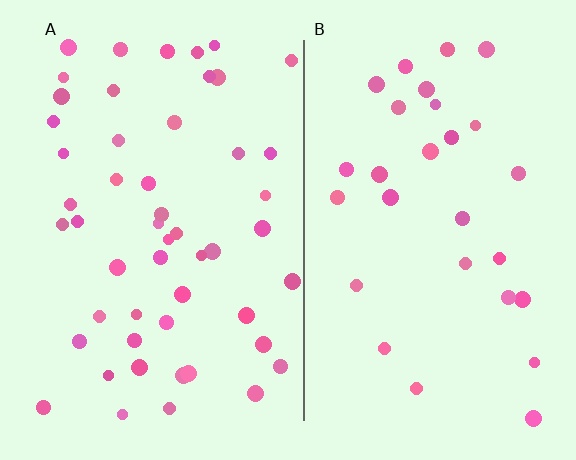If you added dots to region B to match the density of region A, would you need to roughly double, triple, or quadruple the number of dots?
Approximately double.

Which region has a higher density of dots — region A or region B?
A (the left).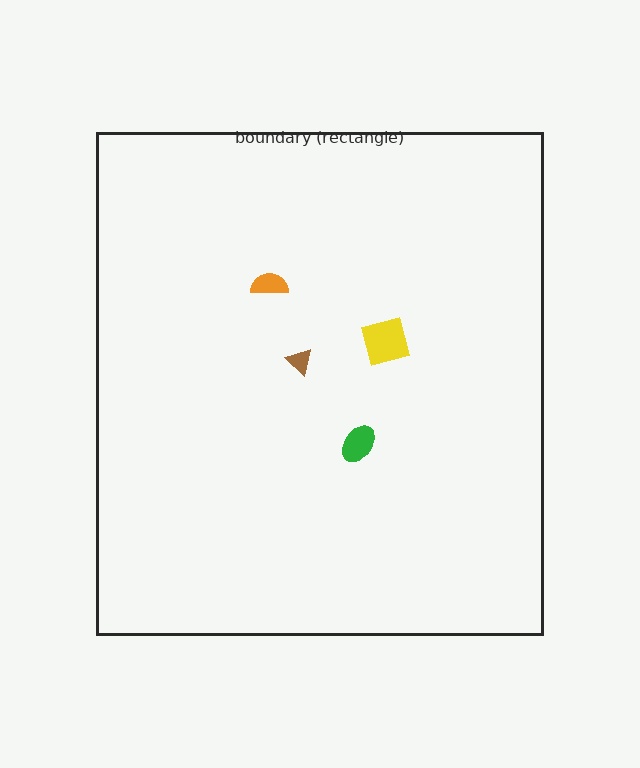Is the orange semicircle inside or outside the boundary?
Inside.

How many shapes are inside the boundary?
4 inside, 0 outside.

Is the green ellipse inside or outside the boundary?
Inside.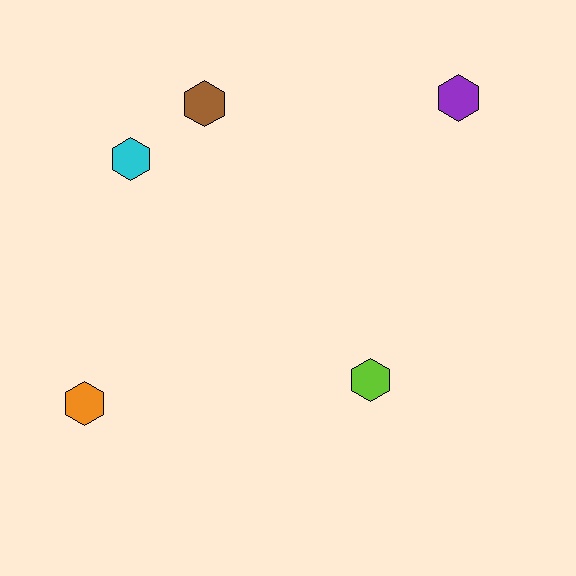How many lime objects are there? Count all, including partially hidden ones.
There is 1 lime object.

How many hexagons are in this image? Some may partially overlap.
There are 5 hexagons.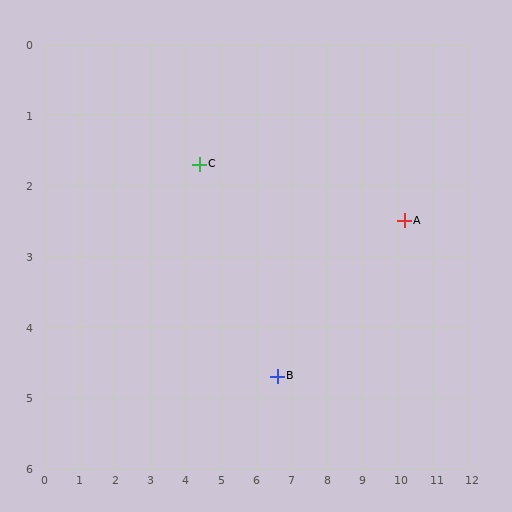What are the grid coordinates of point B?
Point B is at approximately (6.6, 4.7).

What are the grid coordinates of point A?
Point A is at approximately (10.2, 2.5).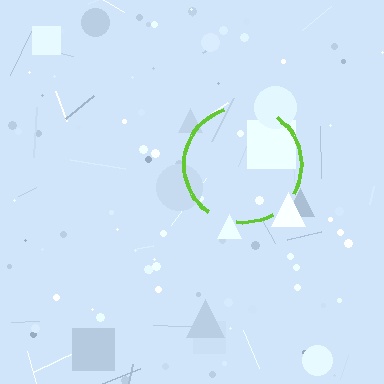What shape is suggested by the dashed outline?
The dashed outline suggests a circle.